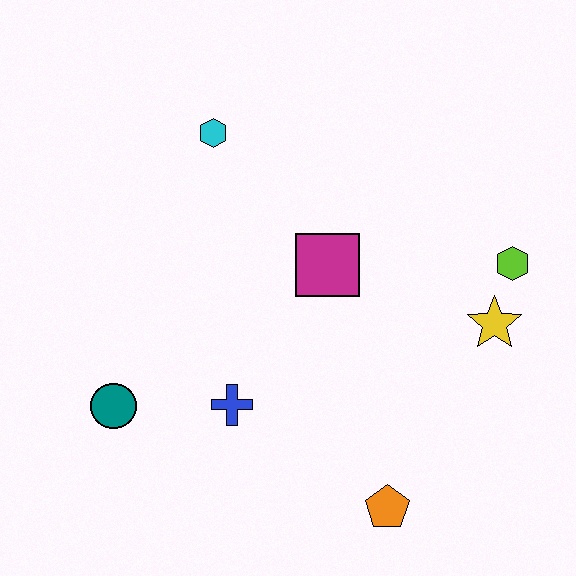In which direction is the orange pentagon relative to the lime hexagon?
The orange pentagon is below the lime hexagon.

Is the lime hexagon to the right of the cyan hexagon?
Yes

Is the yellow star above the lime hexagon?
No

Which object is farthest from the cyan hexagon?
The orange pentagon is farthest from the cyan hexagon.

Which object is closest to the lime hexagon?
The yellow star is closest to the lime hexagon.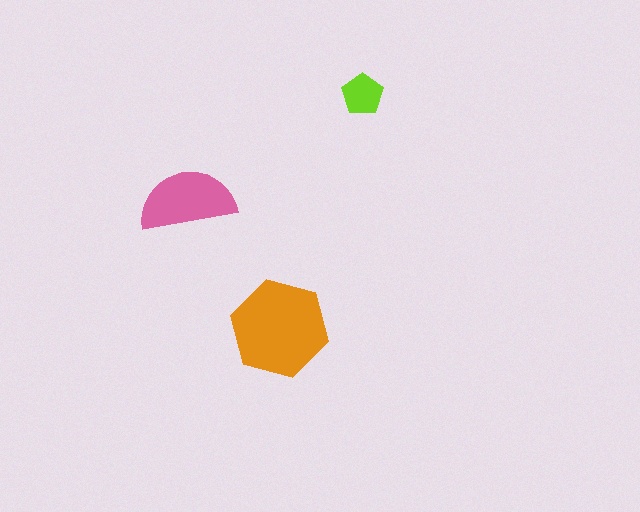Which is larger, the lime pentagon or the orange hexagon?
The orange hexagon.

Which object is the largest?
The orange hexagon.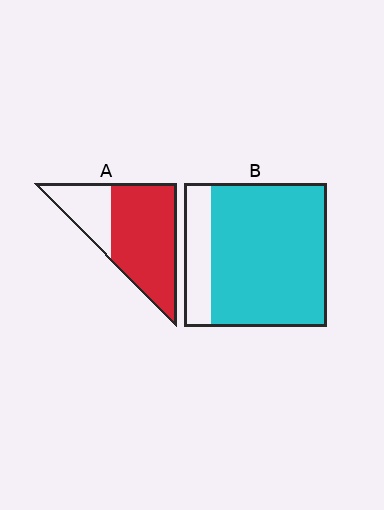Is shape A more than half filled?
Yes.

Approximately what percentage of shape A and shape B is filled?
A is approximately 70% and B is approximately 80%.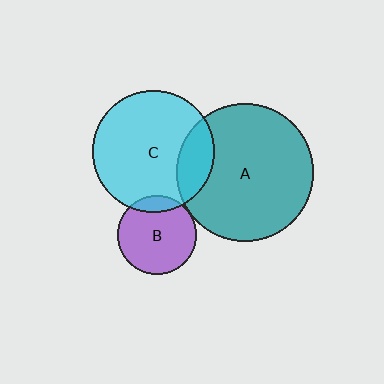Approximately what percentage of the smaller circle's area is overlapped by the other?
Approximately 20%.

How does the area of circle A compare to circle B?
Approximately 3.0 times.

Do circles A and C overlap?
Yes.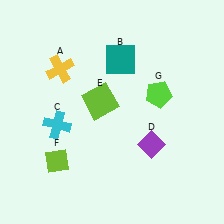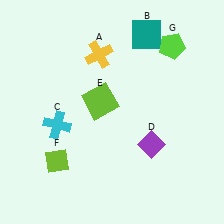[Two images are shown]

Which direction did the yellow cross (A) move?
The yellow cross (A) moved right.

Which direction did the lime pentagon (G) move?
The lime pentagon (G) moved up.